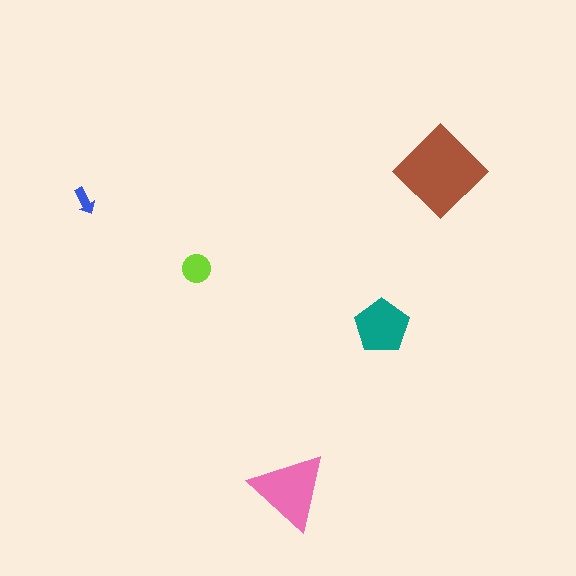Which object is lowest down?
The pink triangle is bottommost.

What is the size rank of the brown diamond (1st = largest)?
1st.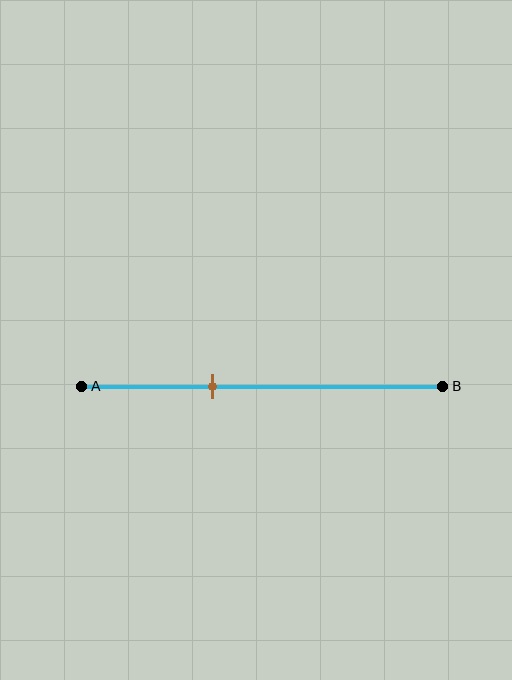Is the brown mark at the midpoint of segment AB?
No, the mark is at about 35% from A, not at the 50% midpoint.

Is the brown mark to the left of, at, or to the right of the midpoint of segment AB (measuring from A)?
The brown mark is to the left of the midpoint of segment AB.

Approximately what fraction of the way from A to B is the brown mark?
The brown mark is approximately 35% of the way from A to B.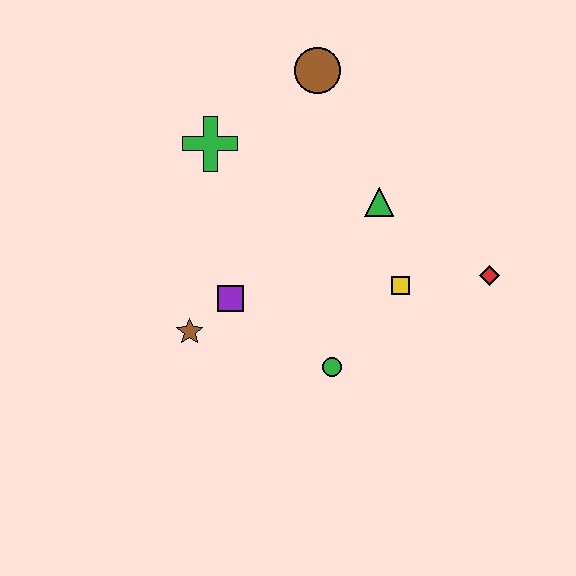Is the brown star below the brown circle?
Yes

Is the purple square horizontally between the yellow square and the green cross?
Yes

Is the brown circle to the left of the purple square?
No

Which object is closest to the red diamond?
The yellow square is closest to the red diamond.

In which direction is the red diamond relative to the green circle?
The red diamond is to the right of the green circle.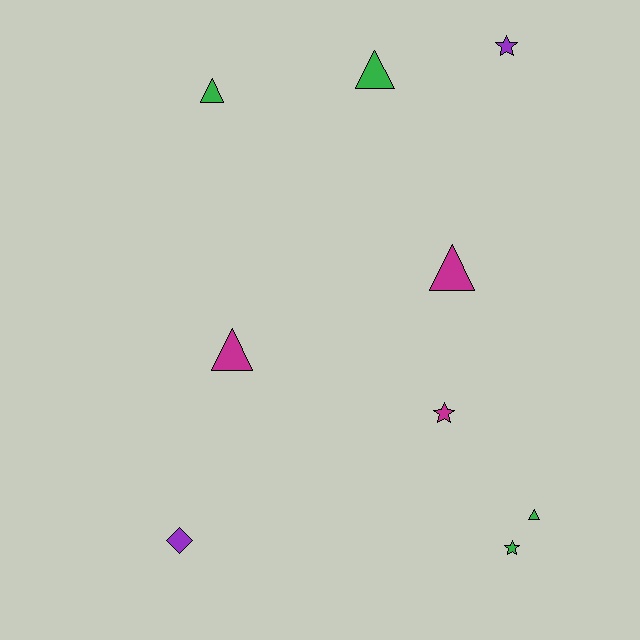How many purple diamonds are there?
There is 1 purple diamond.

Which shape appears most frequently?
Triangle, with 5 objects.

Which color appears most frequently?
Green, with 4 objects.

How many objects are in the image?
There are 9 objects.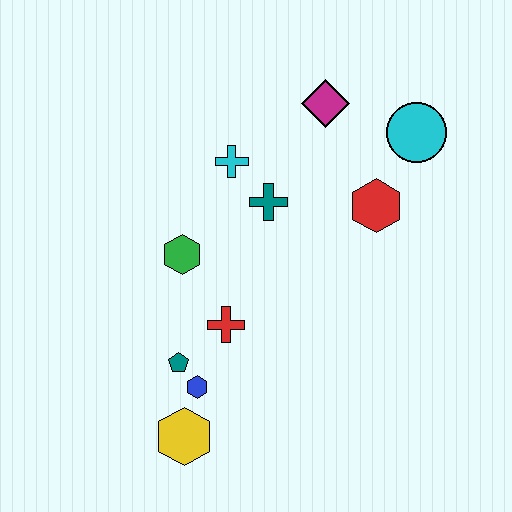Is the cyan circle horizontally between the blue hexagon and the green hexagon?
No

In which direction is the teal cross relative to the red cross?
The teal cross is above the red cross.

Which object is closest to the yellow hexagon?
The blue hexagon is closest to the yellow hexagon.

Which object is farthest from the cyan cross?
The yellow hexagon is farthest from the cyan cross.